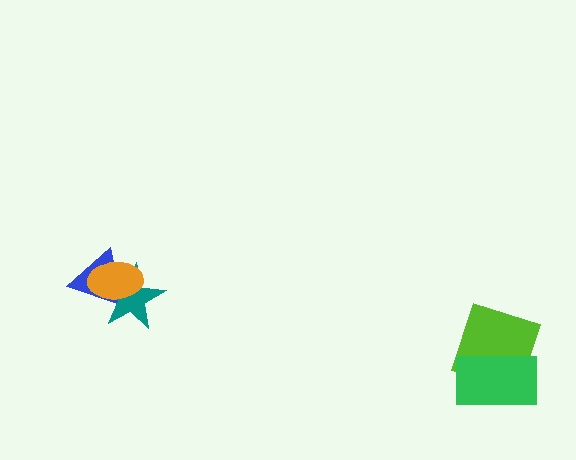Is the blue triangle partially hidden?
Yes, it is partially covered by another shape.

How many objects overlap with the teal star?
2 objects overlap with the teal star.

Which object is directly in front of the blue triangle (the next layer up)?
The teal star is directly in front of the blue triangle.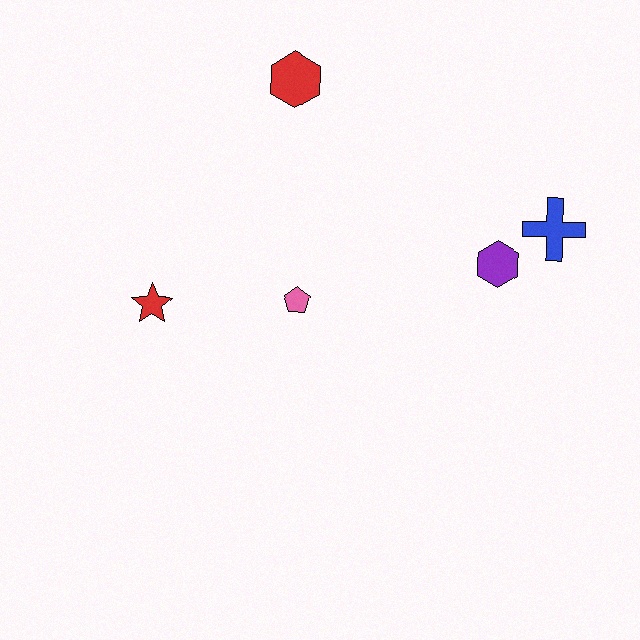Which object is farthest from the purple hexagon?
The red star is farthest from the purple hexagon.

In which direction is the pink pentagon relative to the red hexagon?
The pink pentagon is below the red hexagon.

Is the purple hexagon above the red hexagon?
No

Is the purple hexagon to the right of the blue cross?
No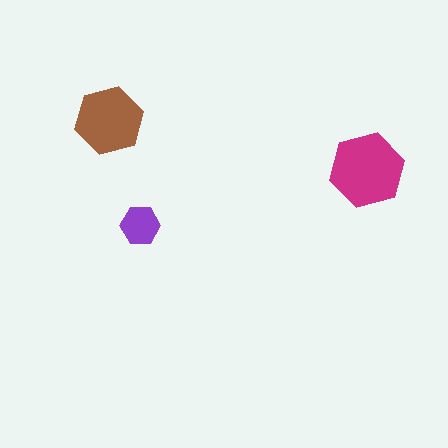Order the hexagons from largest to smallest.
the magenta one, the brown one, the purple one.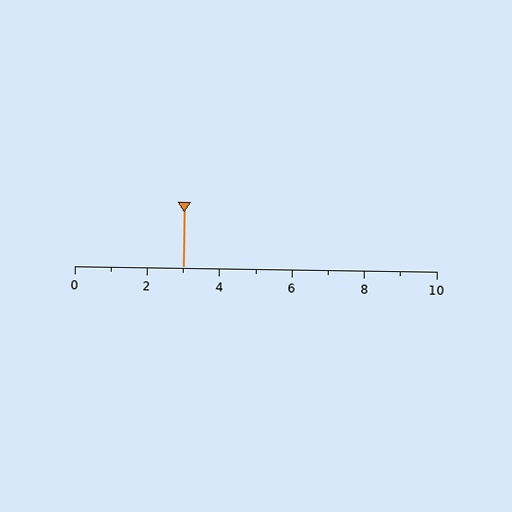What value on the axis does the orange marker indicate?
The marker indicates approximately 3.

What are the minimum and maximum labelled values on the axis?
The axis runs from 0 to 10.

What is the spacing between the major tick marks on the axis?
The major ticks are spaced 2 apart.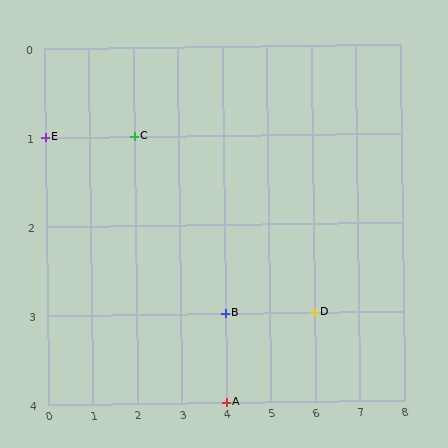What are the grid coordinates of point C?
Point C is at grid coordinates (2, 1).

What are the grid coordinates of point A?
Point A is at grid coordinates (4, 4).